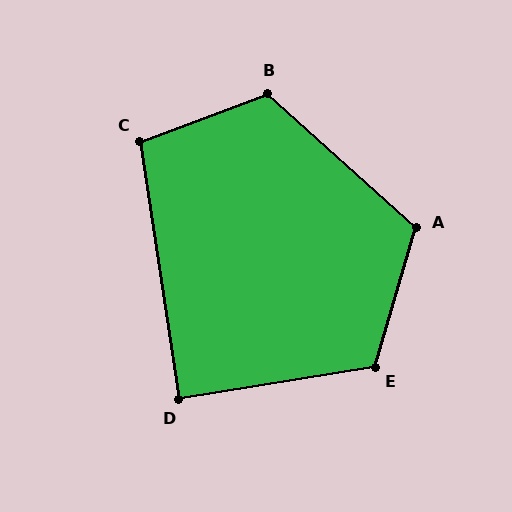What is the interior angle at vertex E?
Approximately 116 degrees (obtuse).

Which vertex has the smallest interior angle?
D, at approximately 89 degrees.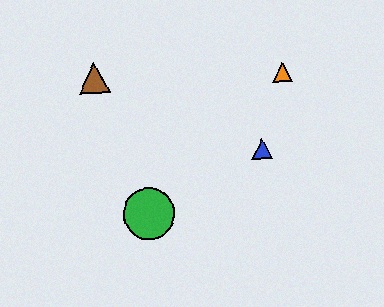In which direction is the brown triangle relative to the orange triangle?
The brown triangle is to the left of the orange triangle.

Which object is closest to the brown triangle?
The green circle is closest to the brown triangle.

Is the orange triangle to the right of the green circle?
Yes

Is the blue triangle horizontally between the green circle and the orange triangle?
Yes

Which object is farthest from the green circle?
The orange triangle is farthest from the green circle.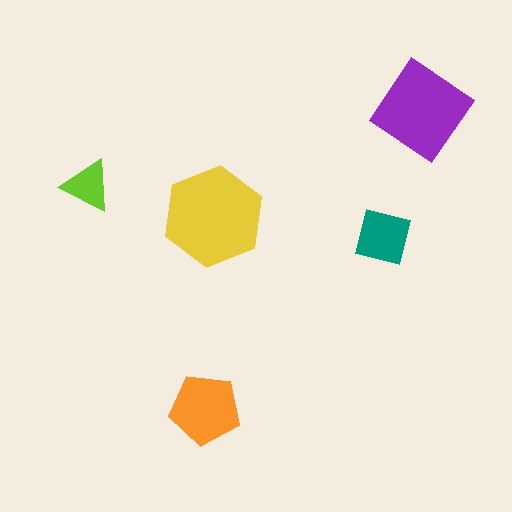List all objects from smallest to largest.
The lime triangle, the teal square, the orange pentagon, the purple diamond, the yellow hexagon.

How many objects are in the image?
There are 5 objects in the image.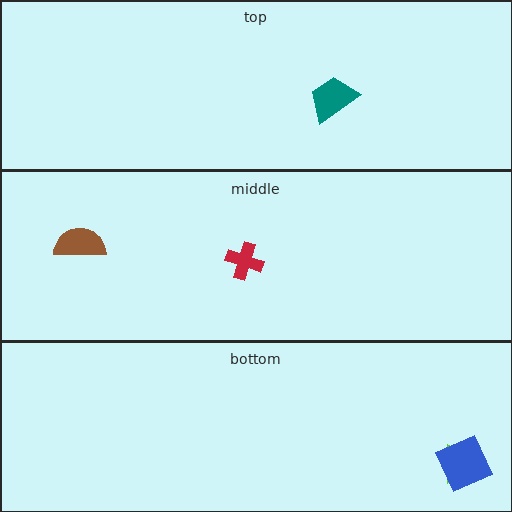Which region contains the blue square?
The bottom region.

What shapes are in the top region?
The teal trapezoid.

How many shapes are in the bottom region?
2.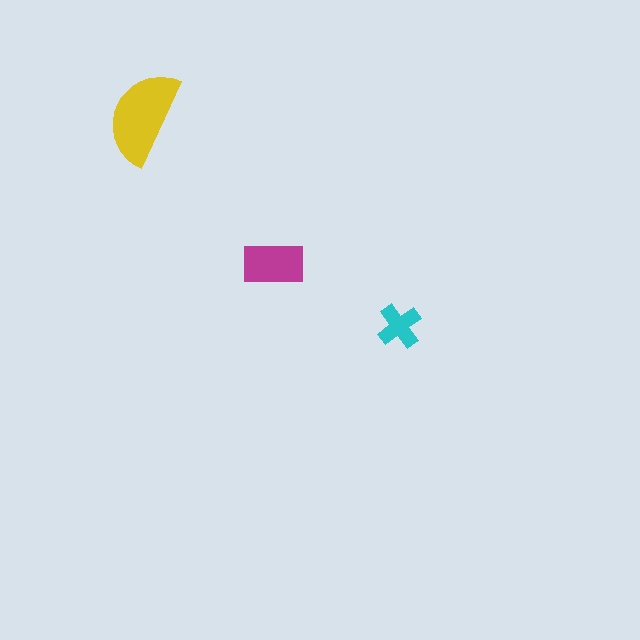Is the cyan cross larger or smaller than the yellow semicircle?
Smaller.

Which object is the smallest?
The cyan cross.